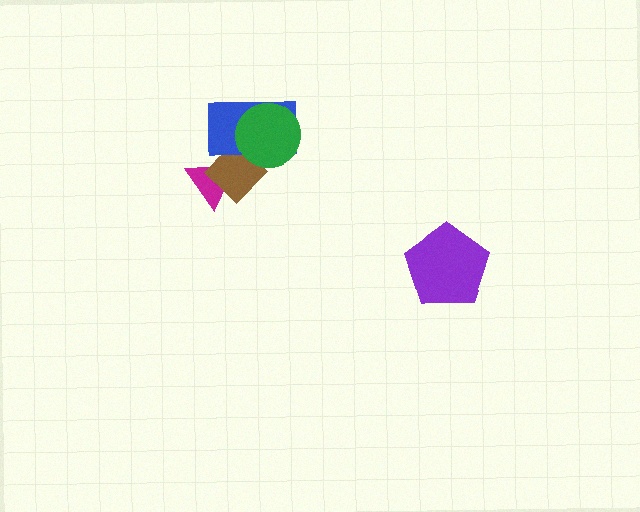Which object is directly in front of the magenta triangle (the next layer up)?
The brown diamond is directly in front of the magenta triangle.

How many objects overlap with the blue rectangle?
3 objects overlap with the blue rectangle.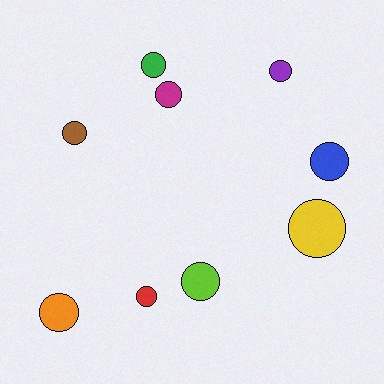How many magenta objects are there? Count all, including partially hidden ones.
There is 1 magenta object.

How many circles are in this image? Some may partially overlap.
There are 9 circles.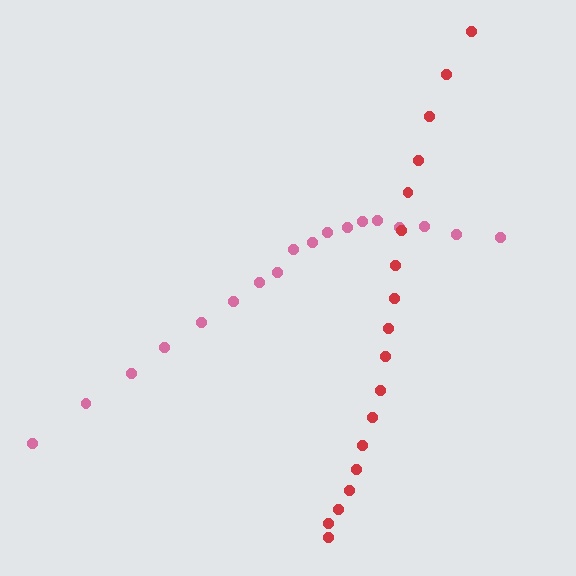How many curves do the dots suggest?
There are 2 distinct paths.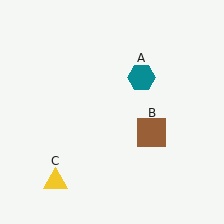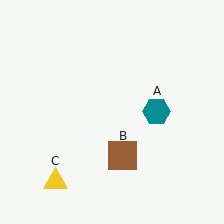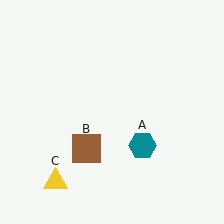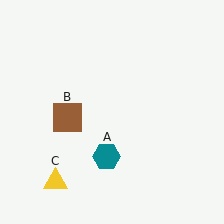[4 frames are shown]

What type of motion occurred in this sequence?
The teal hexagon (object A), brown square (object B) rotated clockwise around the center of the scene.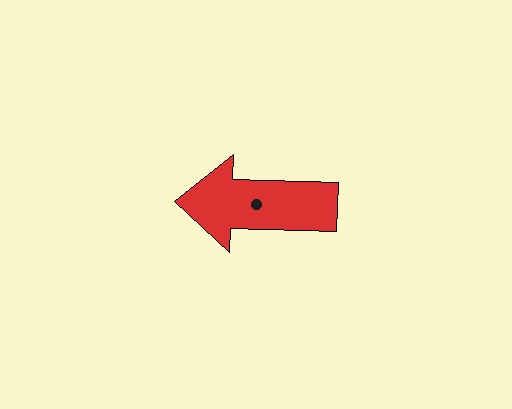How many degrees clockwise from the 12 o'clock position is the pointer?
Approximately 272 degrees.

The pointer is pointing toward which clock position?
Roughly 9 o'clock.